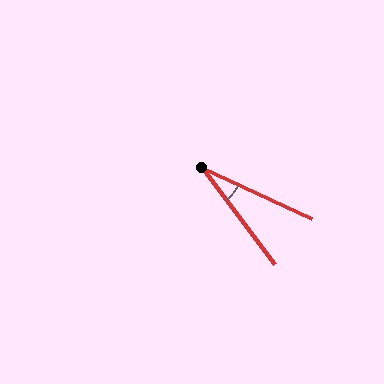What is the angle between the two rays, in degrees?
Approximately 28 degrees.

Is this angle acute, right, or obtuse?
It is acute.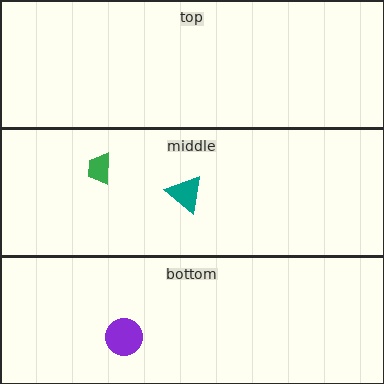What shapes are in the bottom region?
The purple circle.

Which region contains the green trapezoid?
The middle region.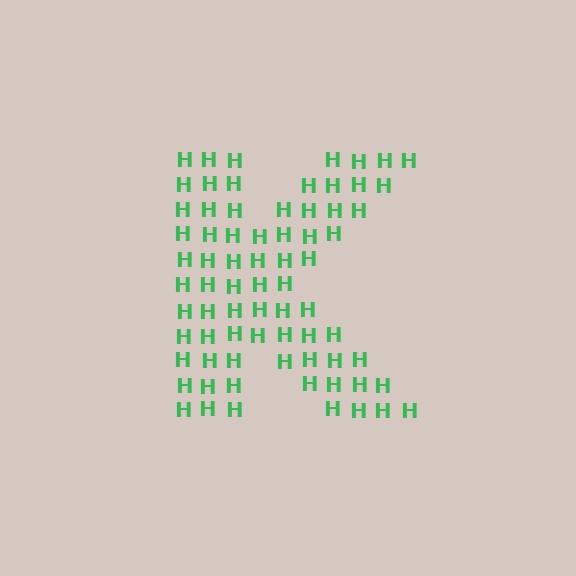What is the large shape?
The large shape is the letter K.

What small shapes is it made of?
It is made of small letter H's.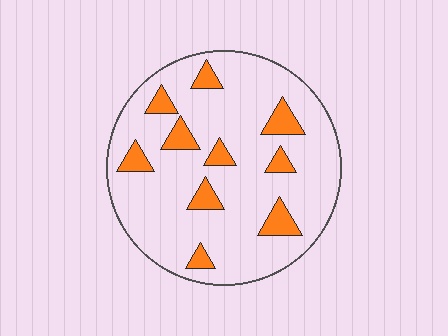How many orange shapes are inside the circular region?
10.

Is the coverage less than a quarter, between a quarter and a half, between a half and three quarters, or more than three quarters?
Less than a quarter.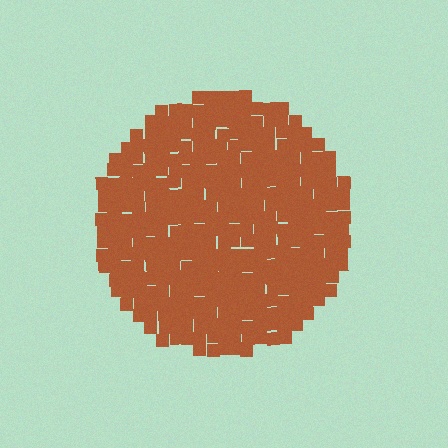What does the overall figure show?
The overall figure shows a circle.